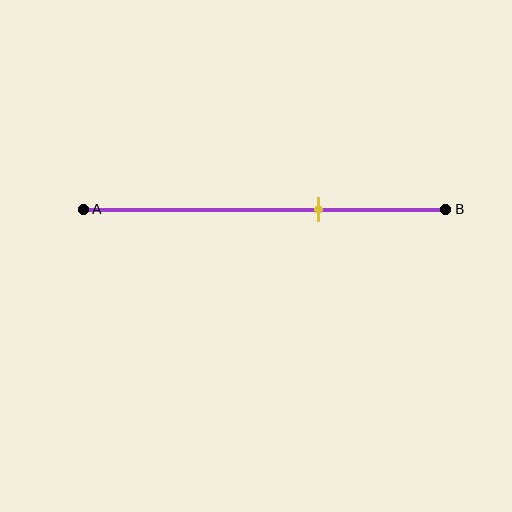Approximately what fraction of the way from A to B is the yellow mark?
The yellow mark is approximately 65% of the way from A to B.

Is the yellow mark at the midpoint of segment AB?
No, the mark is at about 65% from A, not at the 50% midpoint.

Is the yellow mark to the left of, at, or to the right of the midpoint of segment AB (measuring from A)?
The yellow mark is to the right of the midpoint of segment AB.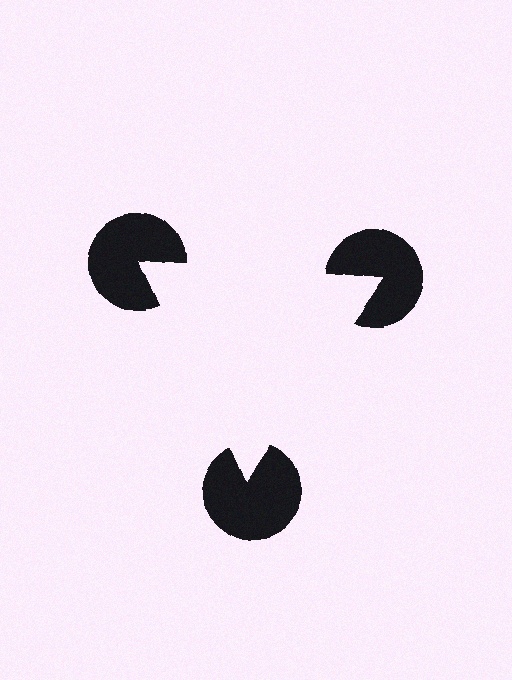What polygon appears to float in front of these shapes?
An illusory triangle — its edges are inferred from the aligned wedge cuts in the pac-man discs, not physically drawn.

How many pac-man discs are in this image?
There are 3 — one at each vertex of the illusory triangle.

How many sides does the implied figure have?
3 sides.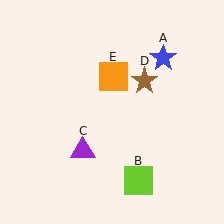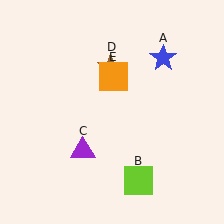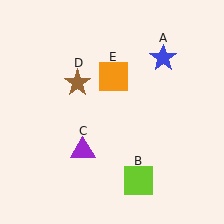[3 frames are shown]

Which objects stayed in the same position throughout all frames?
Blue star (object A) and lime square (object B) and purple triangle (object C) and orange square (object E) remained stationary.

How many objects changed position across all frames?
1 object changed position: brown star (object D).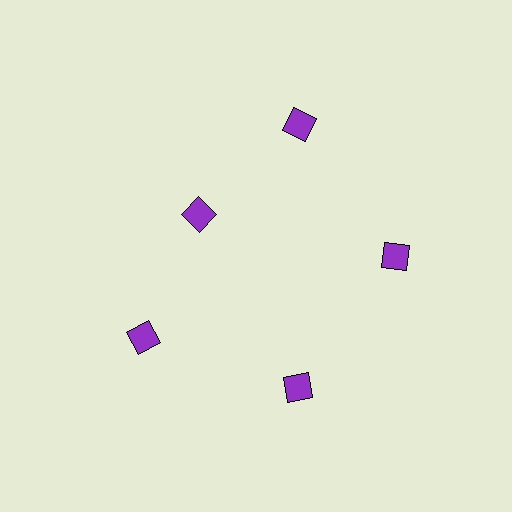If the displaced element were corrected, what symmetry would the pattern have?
It would have 5-fold rotational symmetry — the pattern would map onto itself every 72 degrees.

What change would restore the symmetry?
The symmetry would be restored by moving it outward, back onto the ring so that all 5 diamonds sit at equal angles and equal distance from the center.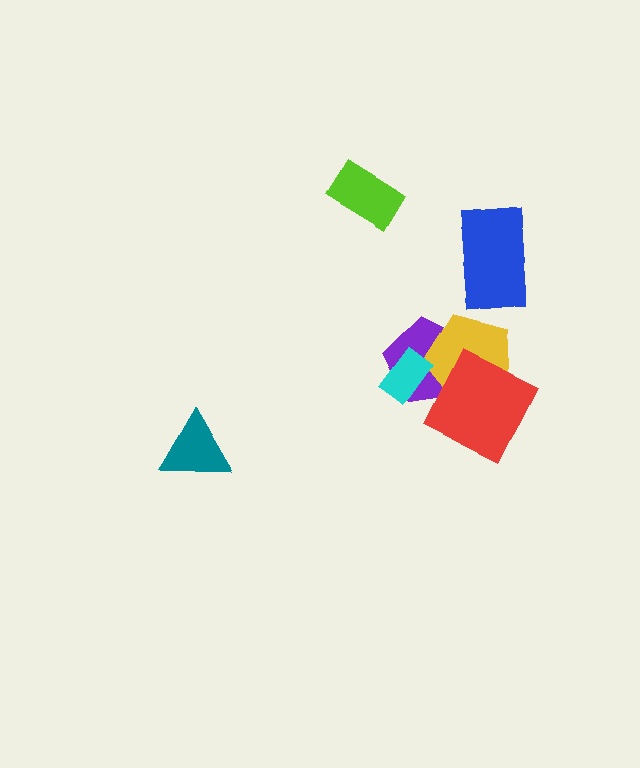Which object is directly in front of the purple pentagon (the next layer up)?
The yellow pentagon is directly in front of the purple pentagon.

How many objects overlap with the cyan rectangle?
1 object overlaps with the cyan rectangle.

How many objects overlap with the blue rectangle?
0 objects overlap with the blue rectangle.